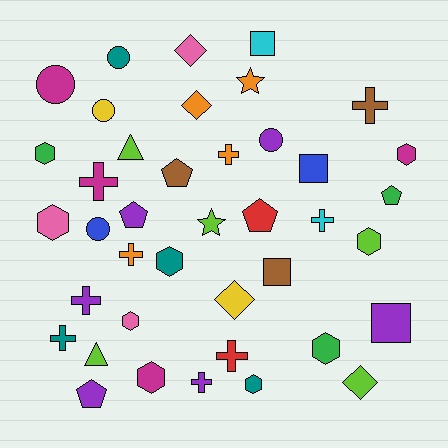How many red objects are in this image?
There are 2 red objects.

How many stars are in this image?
There are 2 stars.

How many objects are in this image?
There are 40 objects.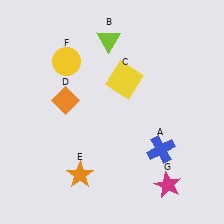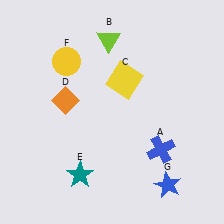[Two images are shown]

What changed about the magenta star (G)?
In Image 1, G is magenta. In Image 2, it changed to blue.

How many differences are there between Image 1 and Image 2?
There are 2 differences between the two images.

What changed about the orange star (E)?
In Image 1, E is orange. In Image 2, it changed to teal.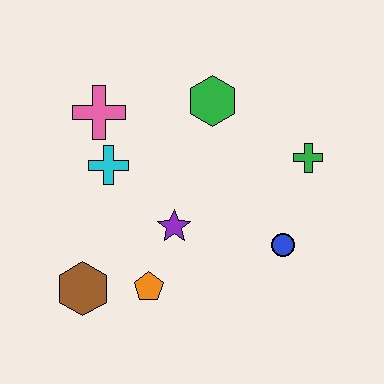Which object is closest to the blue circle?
The green cross is closest to the blue circle.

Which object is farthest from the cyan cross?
The green cross is farthest from the cyan cross.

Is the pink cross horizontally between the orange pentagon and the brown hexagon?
Yes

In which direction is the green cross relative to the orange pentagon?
The green cross is to the right of the orange pentagon.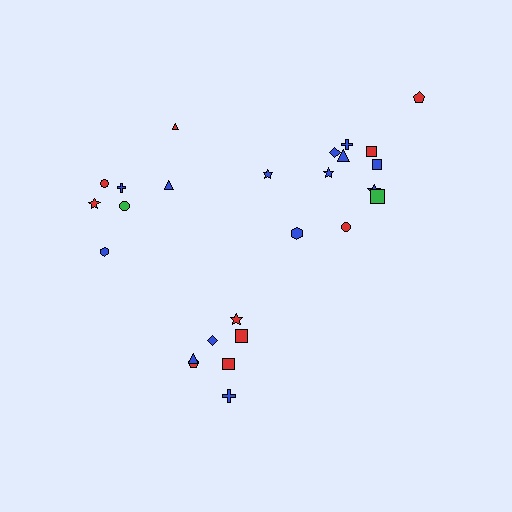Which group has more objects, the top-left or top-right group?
The top-right group.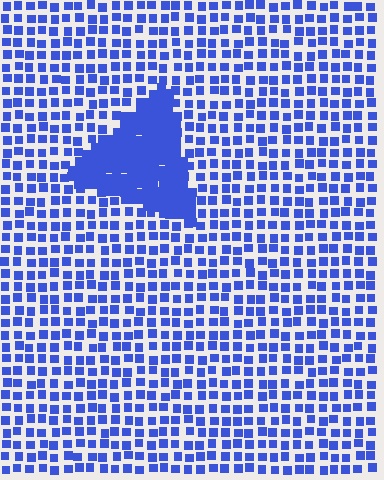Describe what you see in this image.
The image contains small blue elements arranged at two different densities. A triangle-shaped region is visible where the elements are more densely packed than the surrounding area.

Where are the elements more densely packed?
The elements are more densely packed inside the triangle boundary.